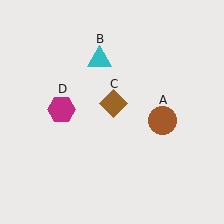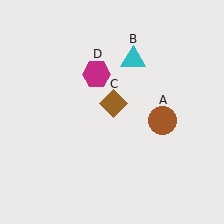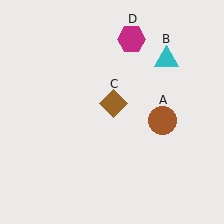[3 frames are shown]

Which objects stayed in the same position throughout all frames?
Brown circle (object A) and brown diamond (object C) remained stationary.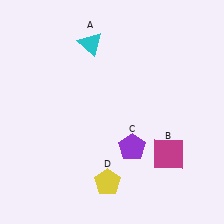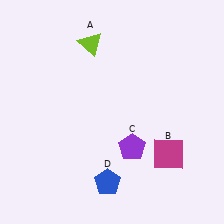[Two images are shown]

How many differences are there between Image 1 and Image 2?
There are 2 differences between the two images.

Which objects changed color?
A changed from cyan to lime. D changed from yellow to blue.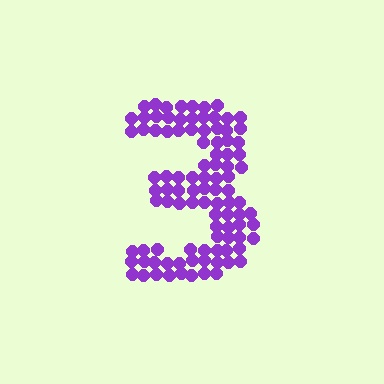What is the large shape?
The large shape is the digit 3.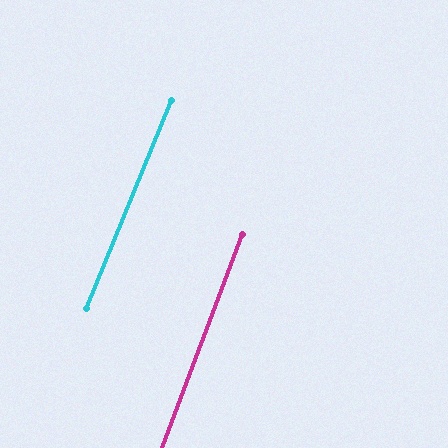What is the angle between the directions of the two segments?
Approximately 2 degrees.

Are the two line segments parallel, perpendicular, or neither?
Parallel — their directions differ by only 1.7°.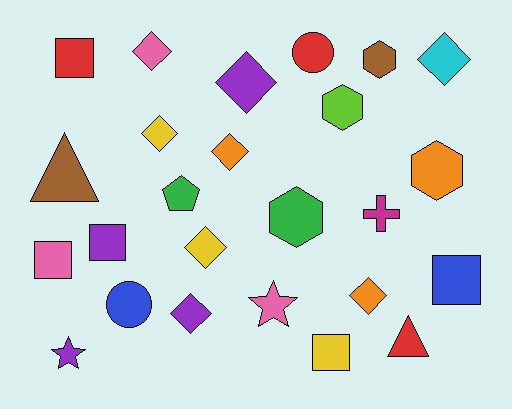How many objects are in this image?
There are 25 objects.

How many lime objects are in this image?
There is 1 lime object.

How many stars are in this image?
There are 2 stars.